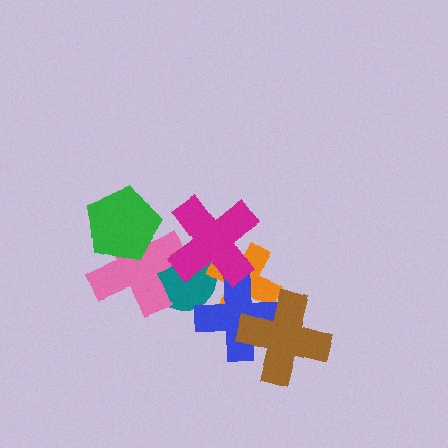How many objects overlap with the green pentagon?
1 object overlaps with the green pentagon.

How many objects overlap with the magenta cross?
4 objects overlap with the magenta cross.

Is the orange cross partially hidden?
Yes, it is partially covered by another shape.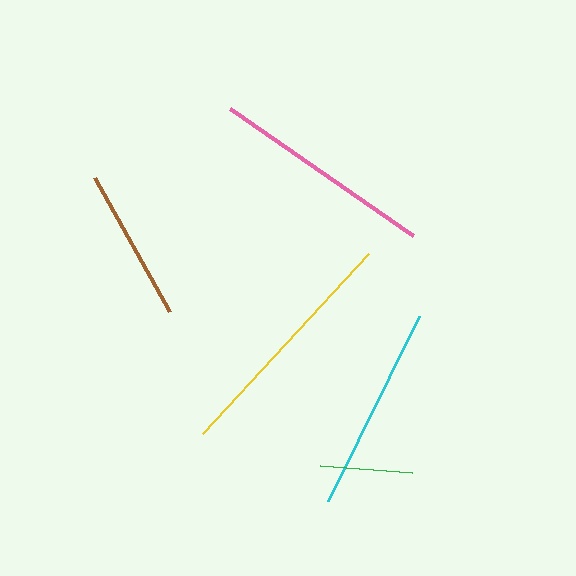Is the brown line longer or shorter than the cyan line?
The cyan line is longer than the brown line.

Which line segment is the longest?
The yellow line is the longest at approximately 245 pixels.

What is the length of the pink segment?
The pink segment is approximately 222 pixels long.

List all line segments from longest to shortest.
From longest to shortest: yellow, pink, cyan, brown, green.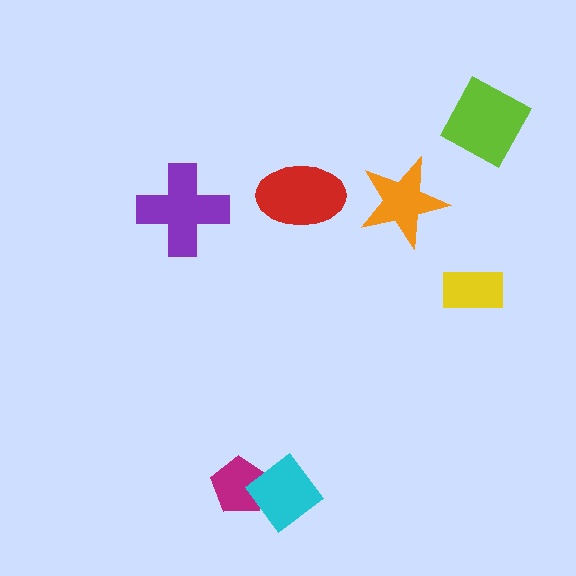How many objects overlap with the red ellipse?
0 objects overlap with the red ellipse.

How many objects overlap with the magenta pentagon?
1 object overlaps with the magenta pentagon.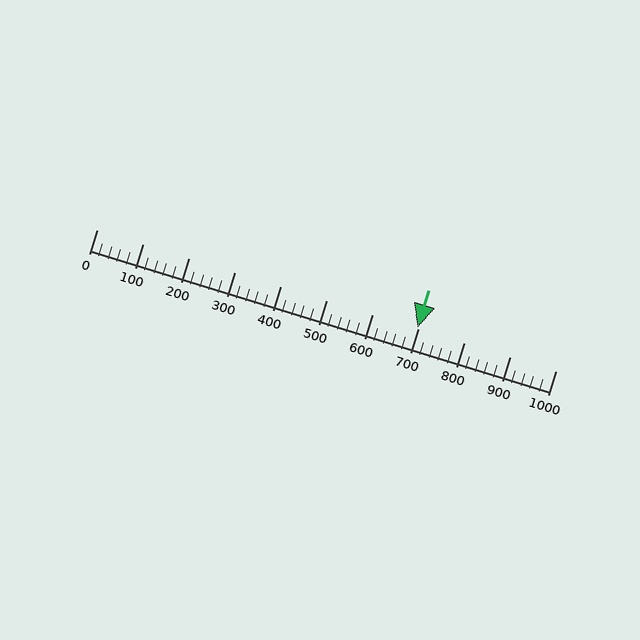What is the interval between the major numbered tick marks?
The major tick marks are spaced 100 units apart.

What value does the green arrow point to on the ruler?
The green arrow points to approximately 700.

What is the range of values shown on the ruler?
The ruler shows values from 0 to 1000.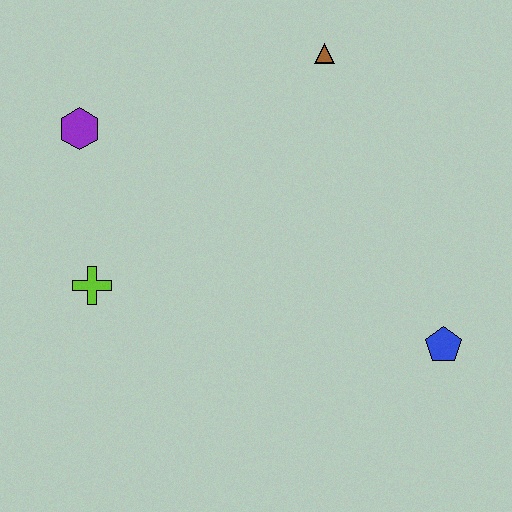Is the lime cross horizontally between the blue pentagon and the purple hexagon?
Yes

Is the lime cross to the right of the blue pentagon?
No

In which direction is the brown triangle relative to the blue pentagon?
The brown triangle is above the blue pentagon.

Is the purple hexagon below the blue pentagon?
No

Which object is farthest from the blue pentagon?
The purple hexagon is farthest from the blue pentagon.